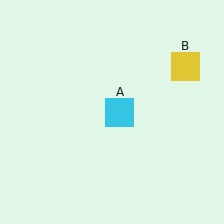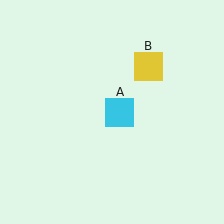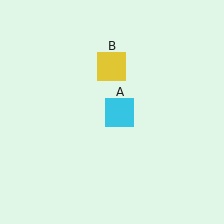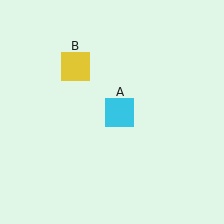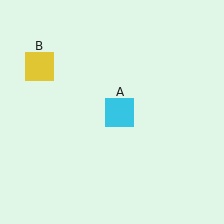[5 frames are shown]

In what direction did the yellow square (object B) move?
The yellow square (object B) moved left.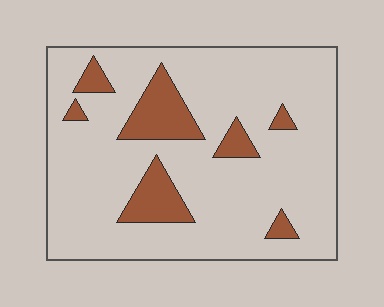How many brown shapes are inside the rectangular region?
7.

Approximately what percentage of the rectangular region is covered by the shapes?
Approximately 15%.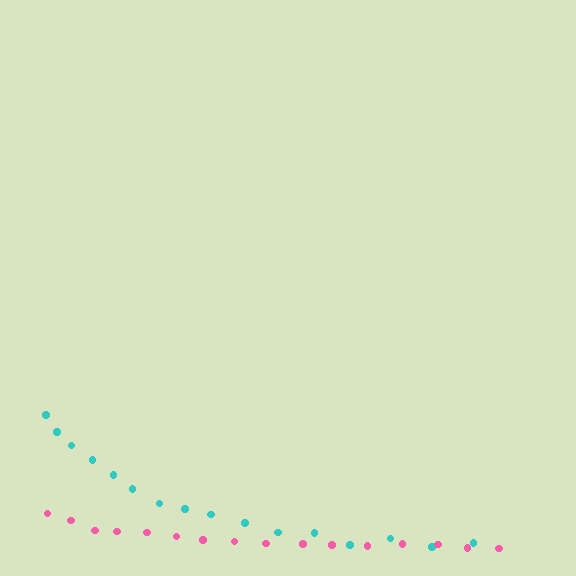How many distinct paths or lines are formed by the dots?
There are 2 distinct paths.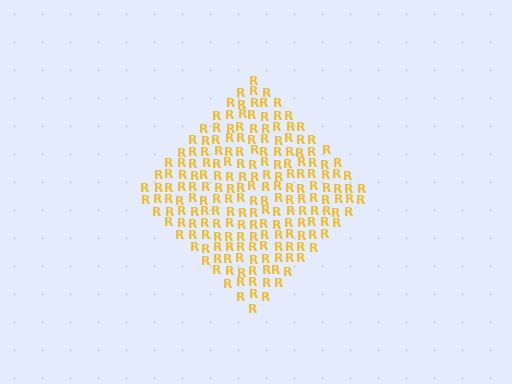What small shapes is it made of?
It is made of small letter R's.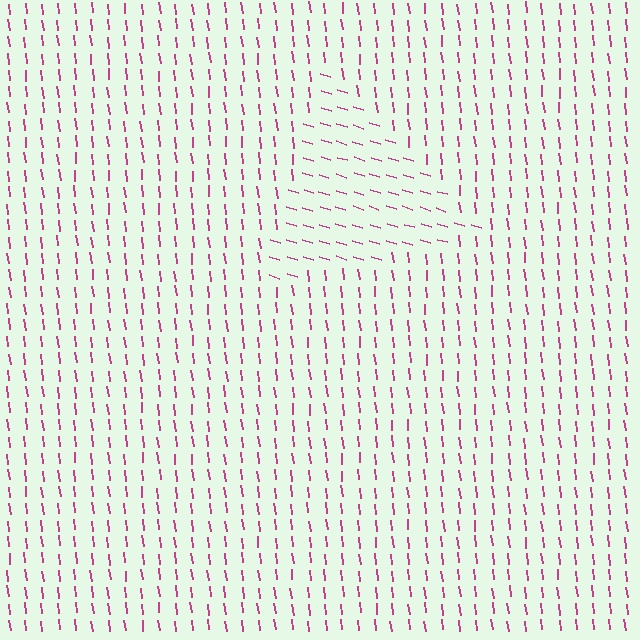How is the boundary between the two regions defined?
The boundary is defined purely by a change in line orientation (approximately 67 degrees difference). All lines are the same color and thickness.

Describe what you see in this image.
The image is filled with small magenta line segments. A triangle region in the image has lines oriented differently from the surrounding lines, creating a visible texture boundary.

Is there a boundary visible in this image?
Yes, there is a texture boundary formed by a change in line orientation.